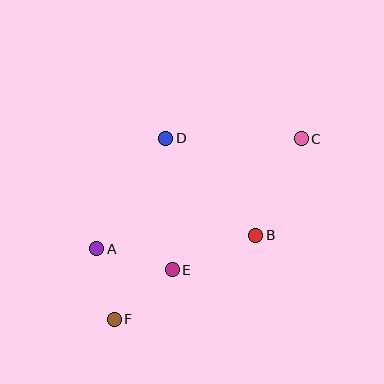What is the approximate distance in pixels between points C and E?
The distance between C and E is approximately 184 pixels.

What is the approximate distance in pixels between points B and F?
The distance between B and F is approximately 165 pixels.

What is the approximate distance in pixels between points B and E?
The distance between B and E is approximately 90 pixels.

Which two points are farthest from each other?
Points C and F are farthest from each other.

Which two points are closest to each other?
Points A and F are closest to each other.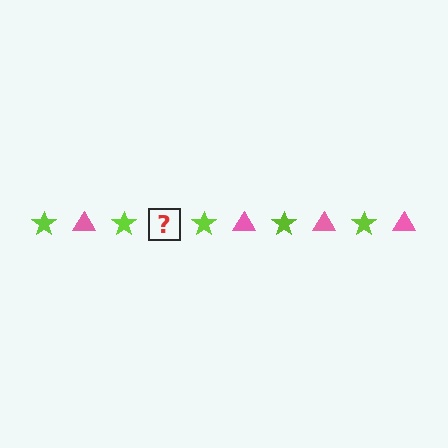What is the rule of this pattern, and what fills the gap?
The rule is that the pattern alternates between lime star and pink triangle. The gap should be filled with a pink triangle.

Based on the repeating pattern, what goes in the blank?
The blank should be a pink triangle.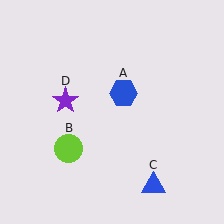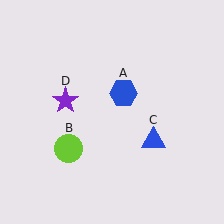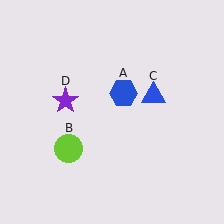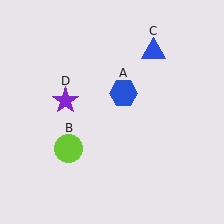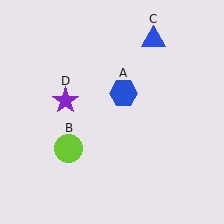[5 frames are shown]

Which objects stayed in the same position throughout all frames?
Blue hexagon (object A) and lime circle (object B) and purple star (object D) remained stationary.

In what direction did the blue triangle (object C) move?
The blue triangle (object C) moved up.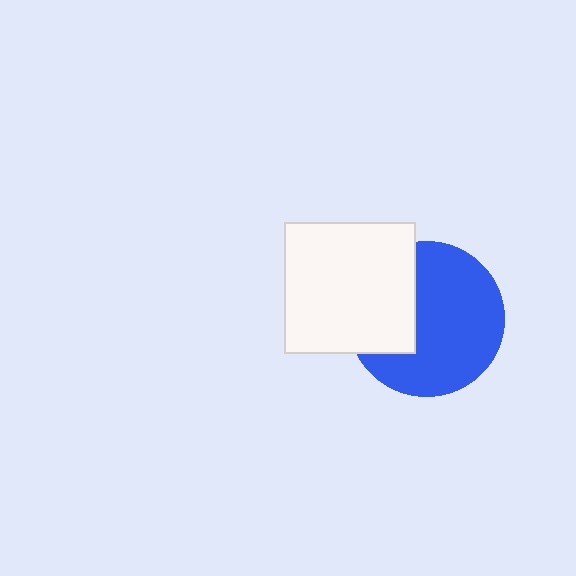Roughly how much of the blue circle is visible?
Most of it is visible (roughly 68%).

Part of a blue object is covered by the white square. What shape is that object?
It is a circle.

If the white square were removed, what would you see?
You would see the complete blue circle.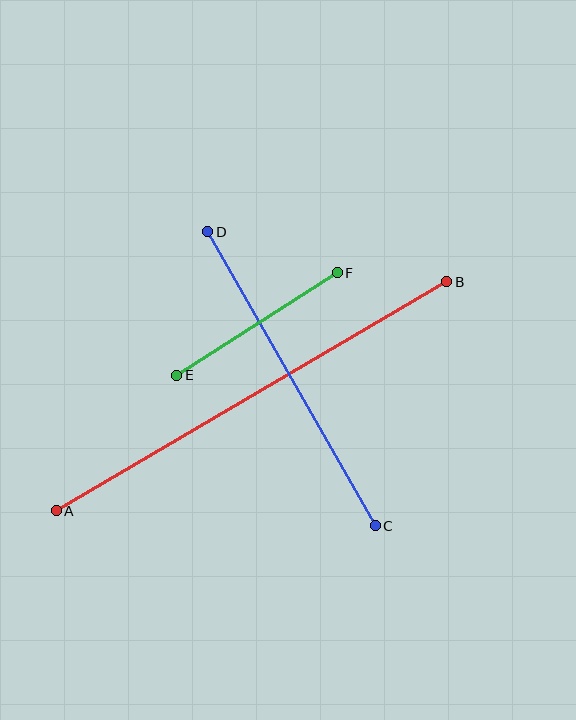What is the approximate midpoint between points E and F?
The midpoint is at approximately (257, 324) pixels.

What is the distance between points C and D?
The distance is approximately 338 pixels.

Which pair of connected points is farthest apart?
Points A and B are farthest apart.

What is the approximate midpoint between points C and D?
The midpoint is at approximately (292, 379) pixels.